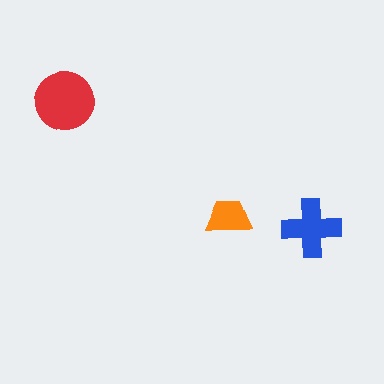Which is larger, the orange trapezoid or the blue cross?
The blue cross.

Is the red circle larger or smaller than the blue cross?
Larger.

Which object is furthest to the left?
The red circle is leftmost.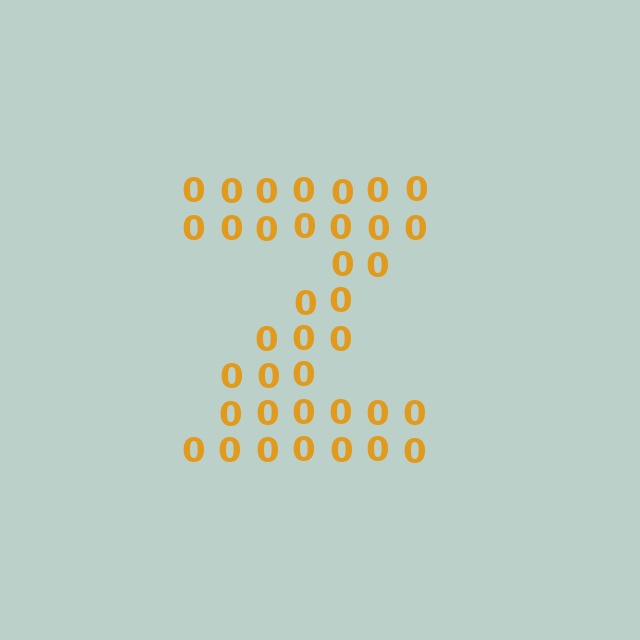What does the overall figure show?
The overall figure shows the letter Z.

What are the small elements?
The small elements are digit 0's.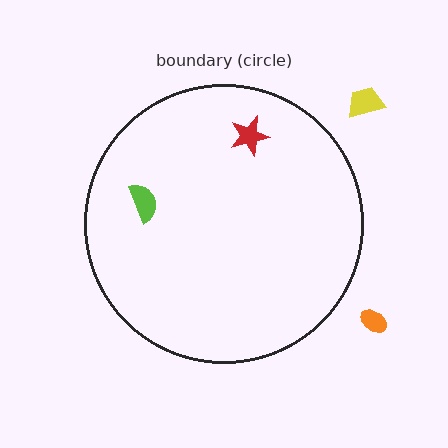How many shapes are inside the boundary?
2 inside, 2 outside.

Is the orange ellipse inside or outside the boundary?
Outside.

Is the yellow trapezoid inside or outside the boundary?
Outside.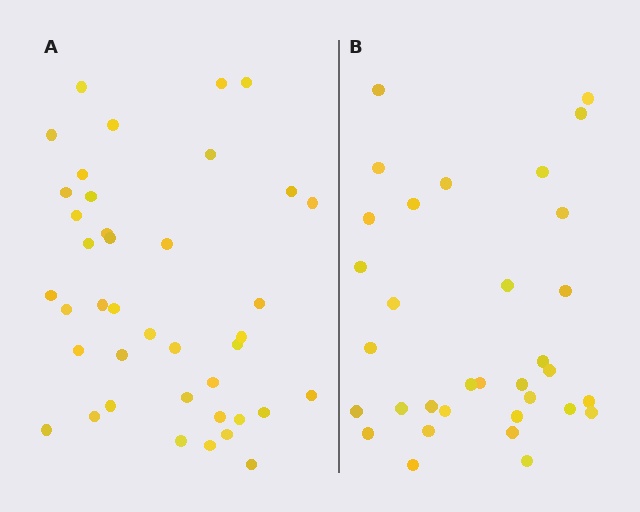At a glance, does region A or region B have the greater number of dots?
Region A (the left region) has more dots.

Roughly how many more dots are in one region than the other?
Region A has roughly 8 or so more dots than region B.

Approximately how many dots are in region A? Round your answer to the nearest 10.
About 40 dots.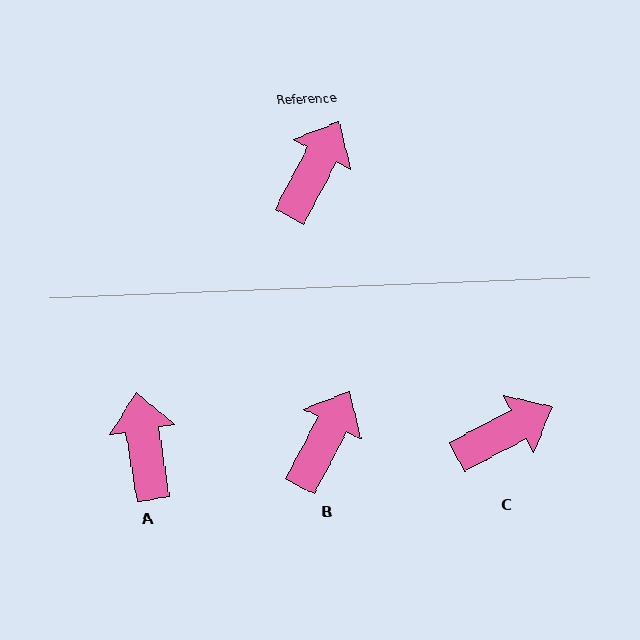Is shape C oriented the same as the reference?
No, it is off by about 34 degrees.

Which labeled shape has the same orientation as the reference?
B.